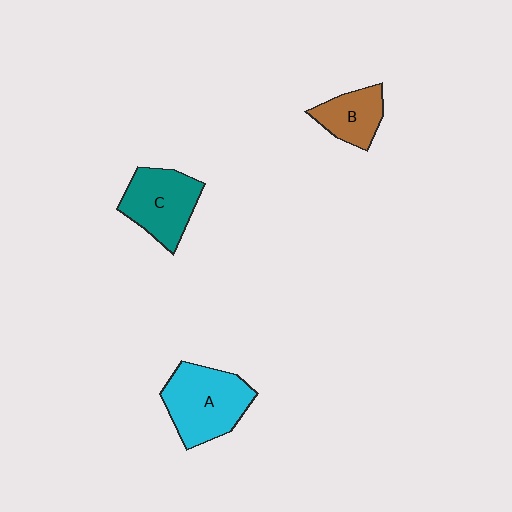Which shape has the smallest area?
Shape B (brown).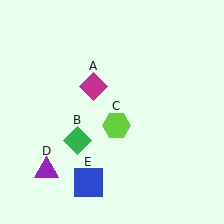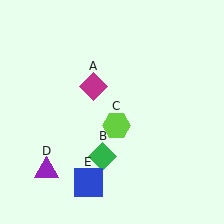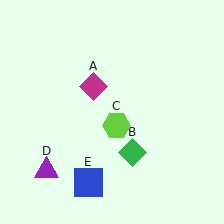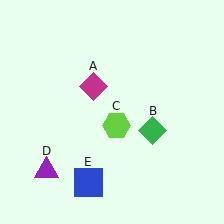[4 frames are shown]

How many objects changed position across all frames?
1 object changed position: green diamond (object B).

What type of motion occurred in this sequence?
The green diamond (object B) rotated counterclockwise around the center of the scene.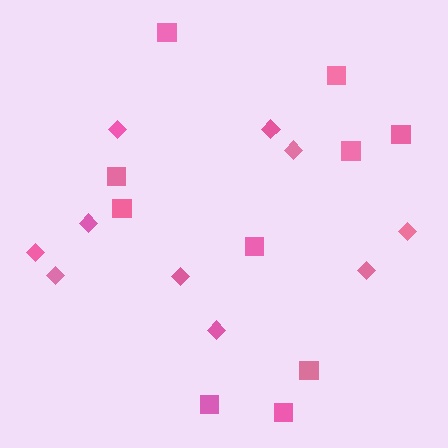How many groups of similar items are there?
There are 2 groups: one group of squares (10) and one group of diamonds (10).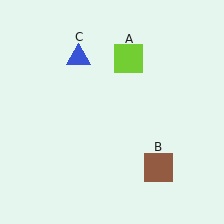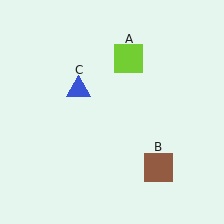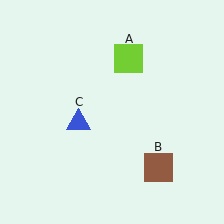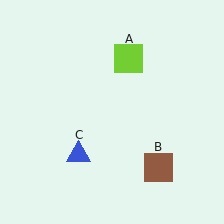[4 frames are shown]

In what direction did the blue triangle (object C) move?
The blue triangle (object C) moved down.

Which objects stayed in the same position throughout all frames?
Lime square (object A) and brown square (object B) remained stationary.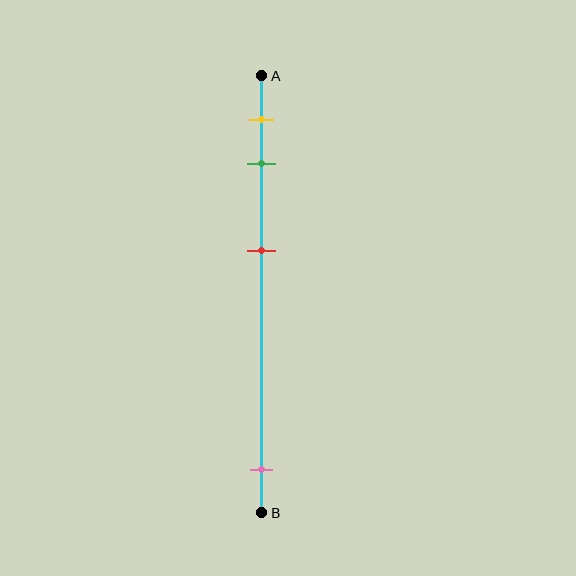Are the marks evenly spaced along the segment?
No, the marks are not evenly spaced.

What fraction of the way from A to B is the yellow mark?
The yellow mark is approximately 10% (0.1) of the way from A to B.